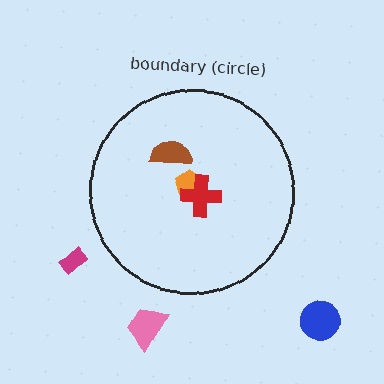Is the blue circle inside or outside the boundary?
Outside.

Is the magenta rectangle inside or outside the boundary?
Outside.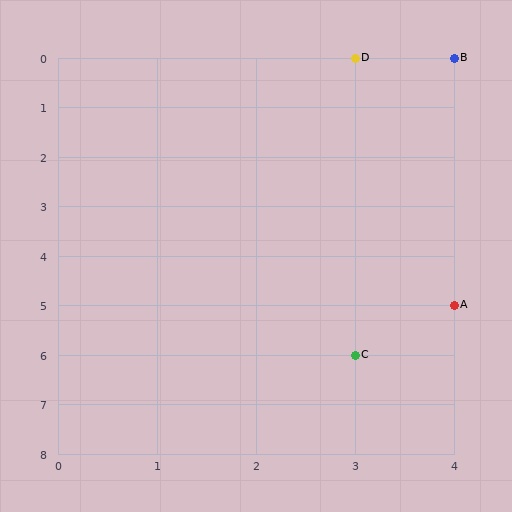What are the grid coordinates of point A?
Point A is at grid coordinates (4, 5).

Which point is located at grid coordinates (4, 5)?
Point A is at (4, 5).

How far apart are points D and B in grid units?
Points D and B are 1 column apart.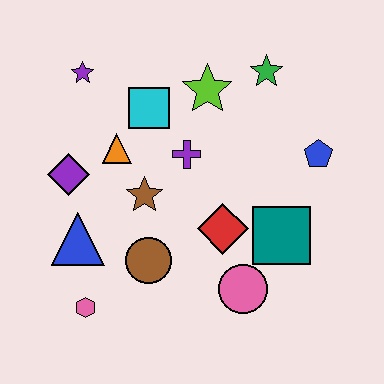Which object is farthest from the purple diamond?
The blue pentagon is farthest from the purple diamond.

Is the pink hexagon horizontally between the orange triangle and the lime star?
No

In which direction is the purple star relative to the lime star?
The purple star is to the left of the lime star.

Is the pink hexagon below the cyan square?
Yes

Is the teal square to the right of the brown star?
Yes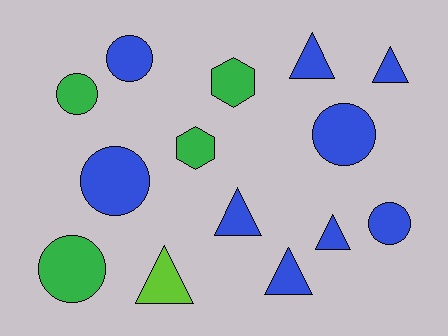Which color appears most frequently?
Blue, with 9 objects.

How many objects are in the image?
There are 14 objects.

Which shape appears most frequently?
Triangle, with 6 objects.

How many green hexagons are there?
There are 2 green hexagons.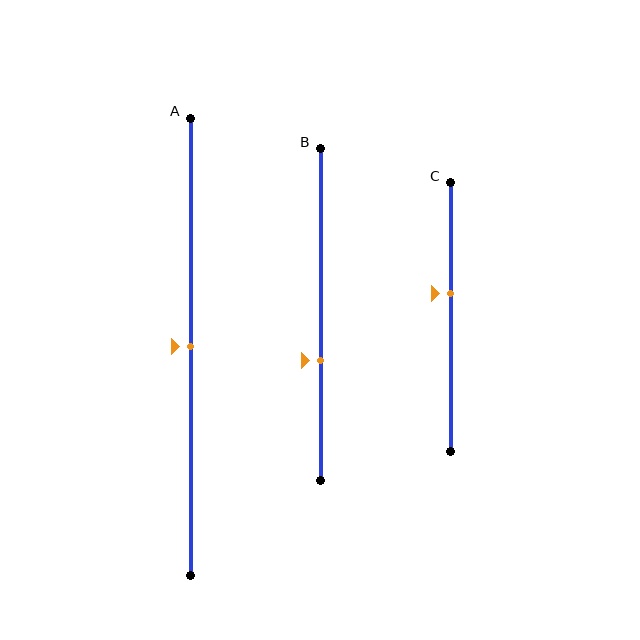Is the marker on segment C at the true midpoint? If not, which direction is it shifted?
No, the marker on segment C is shifted upward by about 9% of the segment length.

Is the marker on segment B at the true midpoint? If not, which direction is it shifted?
No, the marker on segment B is shifted downward by about 14% of the segment length.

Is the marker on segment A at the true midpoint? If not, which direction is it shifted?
Yes, the marker on segment A is at the true midpoint.